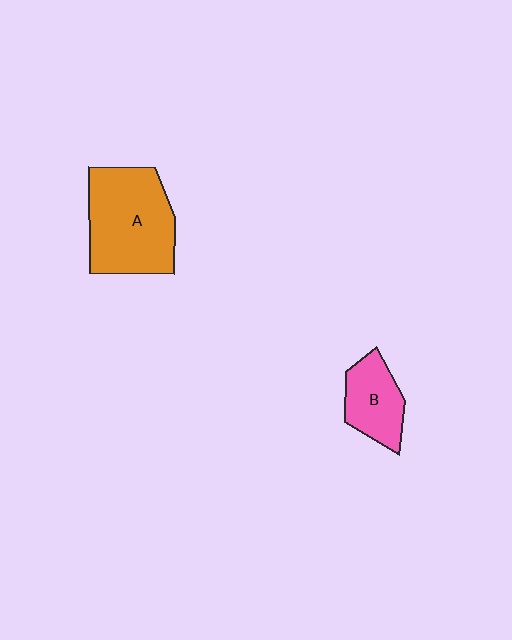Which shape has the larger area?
Shape A (orange).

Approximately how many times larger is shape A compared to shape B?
Approximately 2.0 times.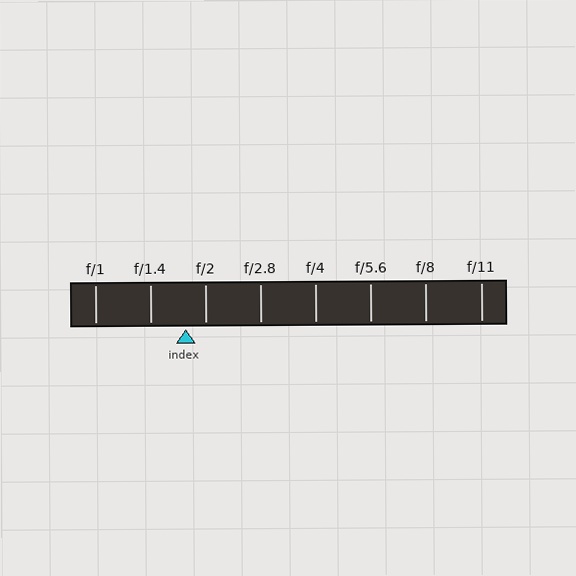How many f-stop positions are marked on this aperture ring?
There are 8 f-stop positions marked.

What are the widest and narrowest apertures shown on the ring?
The widest aperture shown is f/1 and the narrowest is f/11.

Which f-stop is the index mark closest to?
The index mark is closest to f/2.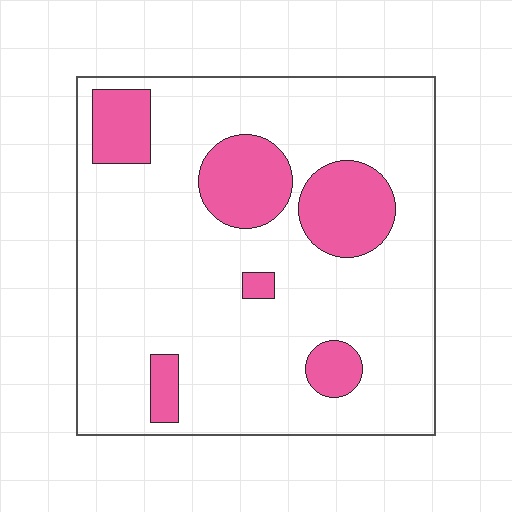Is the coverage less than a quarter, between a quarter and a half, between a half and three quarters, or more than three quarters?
Less than a quarter.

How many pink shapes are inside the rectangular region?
6.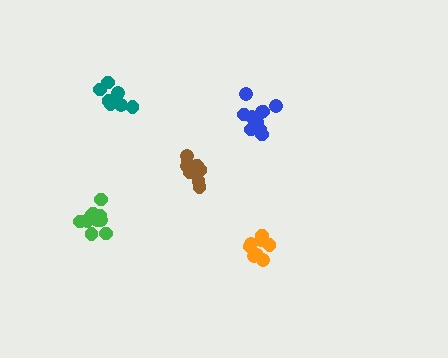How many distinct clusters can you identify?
There are 5 distinct clusters.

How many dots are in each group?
Group 1: 11 dots, Group 2: 8 dots, Group 3: 8 dots, Group 4: 10 dots, Group 5: 9 dots (46 total).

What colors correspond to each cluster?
The clusters are colored: green, teal, orange, blue, brown.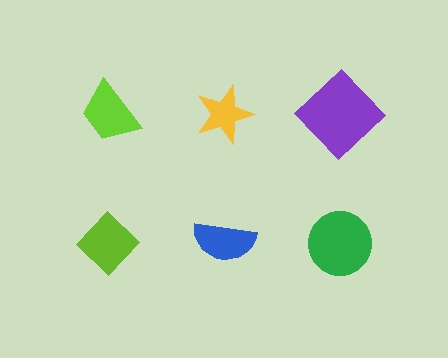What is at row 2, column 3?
A green circle.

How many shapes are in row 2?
3 shapes.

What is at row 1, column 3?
A purple diamond.